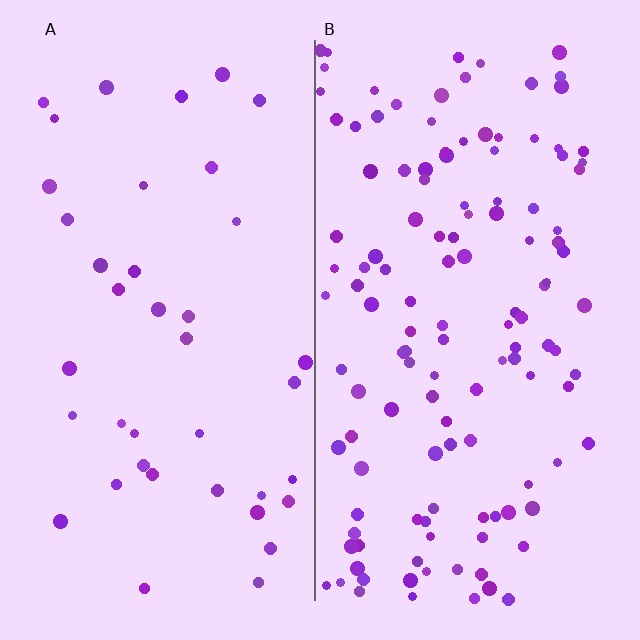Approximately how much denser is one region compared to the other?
Approximately 3.2× — region B over region A.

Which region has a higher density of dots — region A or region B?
B (the right).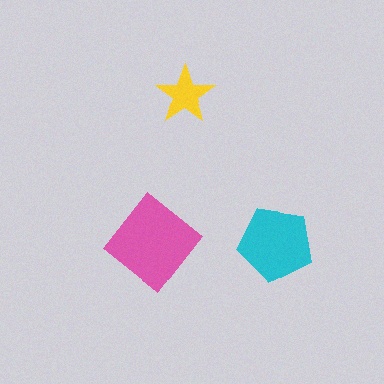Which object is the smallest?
The yellow star.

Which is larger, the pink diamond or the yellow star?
The pink diamond.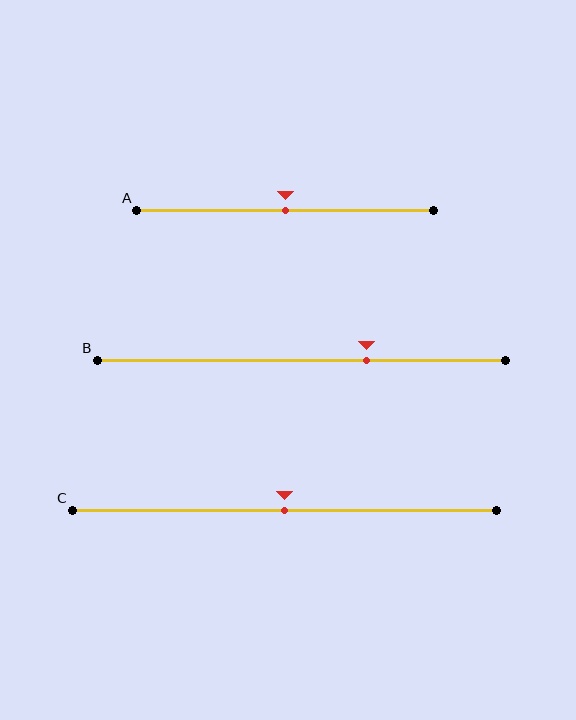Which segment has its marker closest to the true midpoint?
Segment A has its marker closest to the true midpoint.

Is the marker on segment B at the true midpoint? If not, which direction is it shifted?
No, the marker on segment B is shifted to the right by about 16% of the segment length.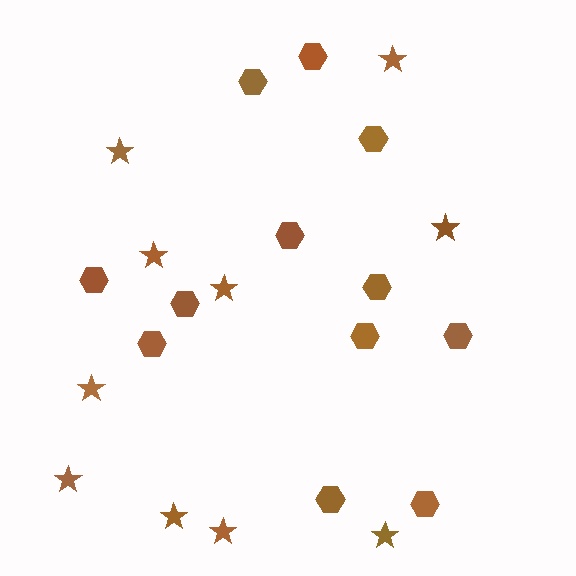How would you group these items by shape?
There are 2 groups: one group of hexagons (12) and one group of stars (10).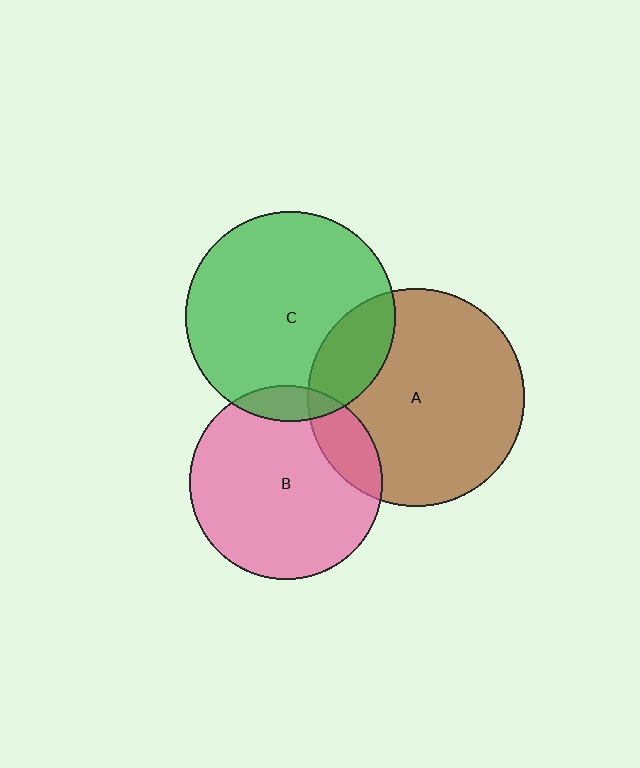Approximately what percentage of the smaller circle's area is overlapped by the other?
Approximately 15%.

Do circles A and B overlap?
Yes.